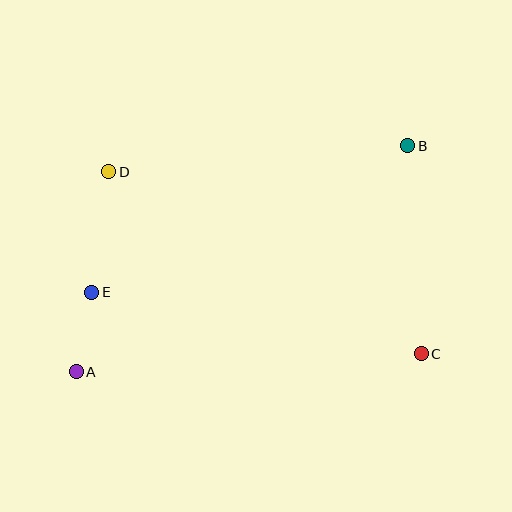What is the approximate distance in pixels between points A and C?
The distance between A and C is approximately 346 pixels.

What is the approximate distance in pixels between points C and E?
The distance between C and E is approximately 336 pixels.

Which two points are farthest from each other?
Points A and B are farthest from each other.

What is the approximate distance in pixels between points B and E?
The distance between B and E is approximately 348 pixels.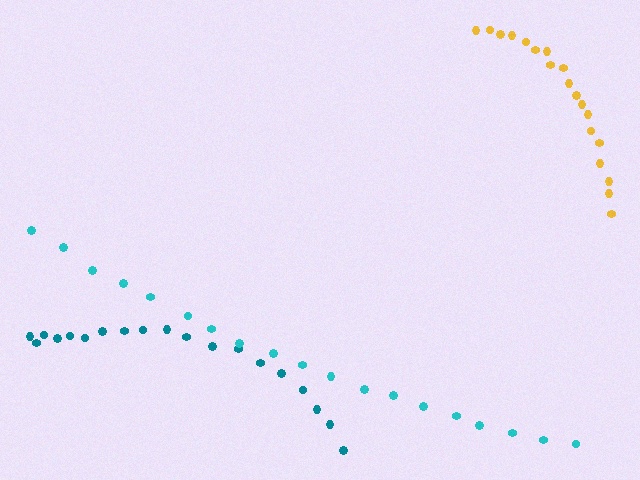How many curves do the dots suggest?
There are 3 distinct paths.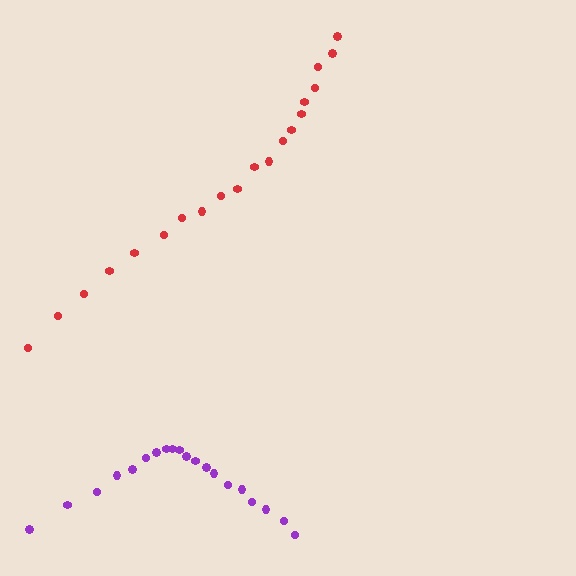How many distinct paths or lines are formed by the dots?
There are 2 distinct paths.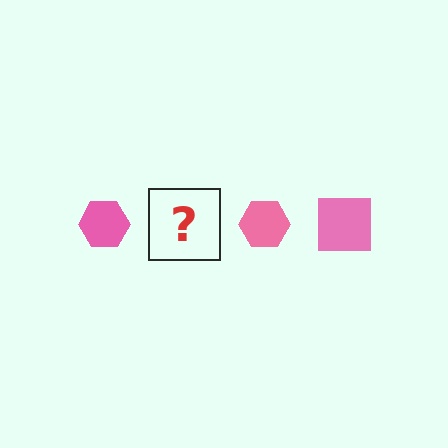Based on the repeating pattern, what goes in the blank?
The blank should be a pink square.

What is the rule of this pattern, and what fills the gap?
The rule is that the pattern cycles through hexagon, square shapes in pink. The gap should be filled with a pink square.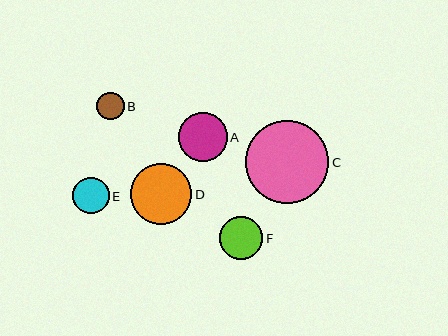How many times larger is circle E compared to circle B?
Circle E is approximately 1.3 times the size of circle B.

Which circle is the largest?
Circle C is the largest with a size of approximately 84 pixels.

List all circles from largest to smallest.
From largest to smallest: C, D, A, F, E, B.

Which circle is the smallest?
Circle B is the smallest with a size of approximately 28 pixels.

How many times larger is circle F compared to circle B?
Circle F is approximately 1.6 times the size of circle B.